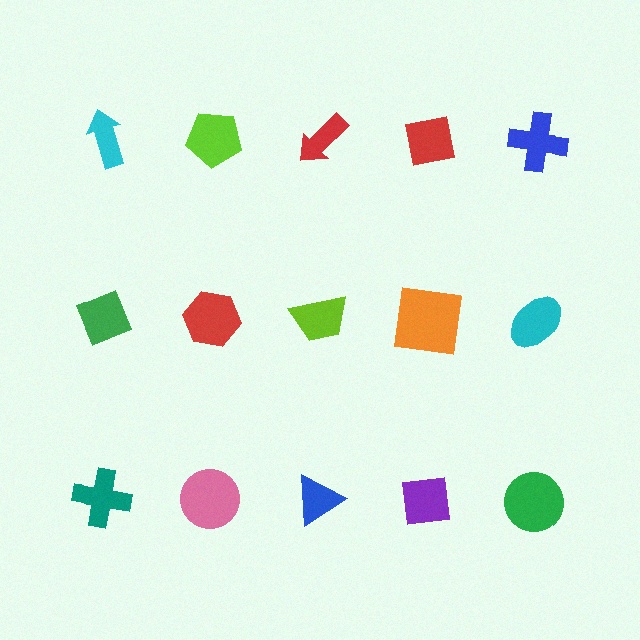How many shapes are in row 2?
5 shapes.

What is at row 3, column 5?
A green circle.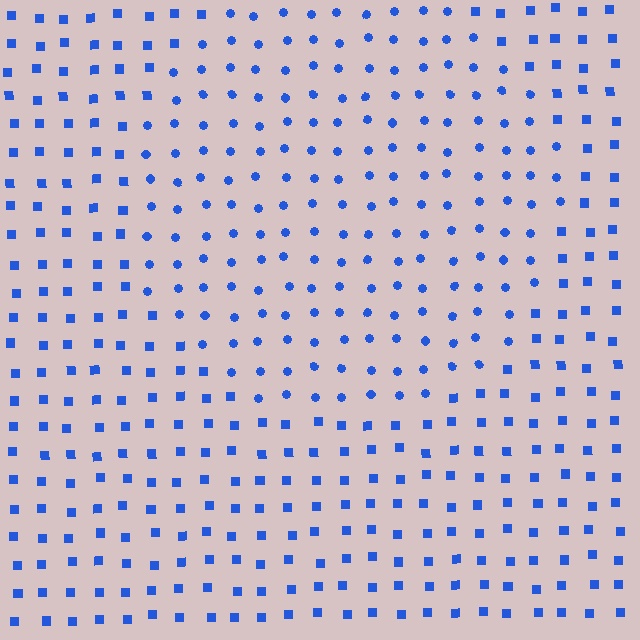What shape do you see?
I see a circle.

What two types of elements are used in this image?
The image uses circles inside the circle region and squares outside it.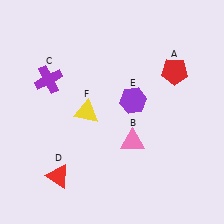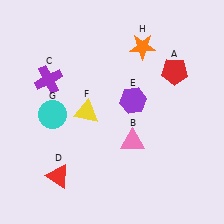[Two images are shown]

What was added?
A cyan circle (G), an orange star (H) were added in Image 2.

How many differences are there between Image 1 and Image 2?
There are 2 differences between the two images.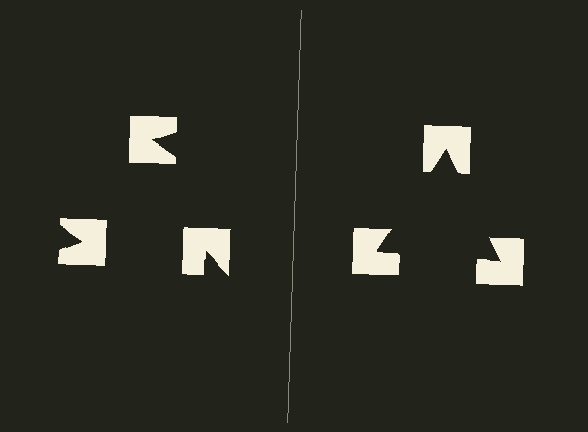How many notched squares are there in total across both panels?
6 — 3 on each side.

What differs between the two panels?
The notched squares are positioned identically on both sides; only the wedge orientations differ. On the right they align to a triangle; on the left they are misaligned.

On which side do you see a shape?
An illusory triangle appears on the right side. On the left side the wedge cuts are rotated, so no coherent shape forms.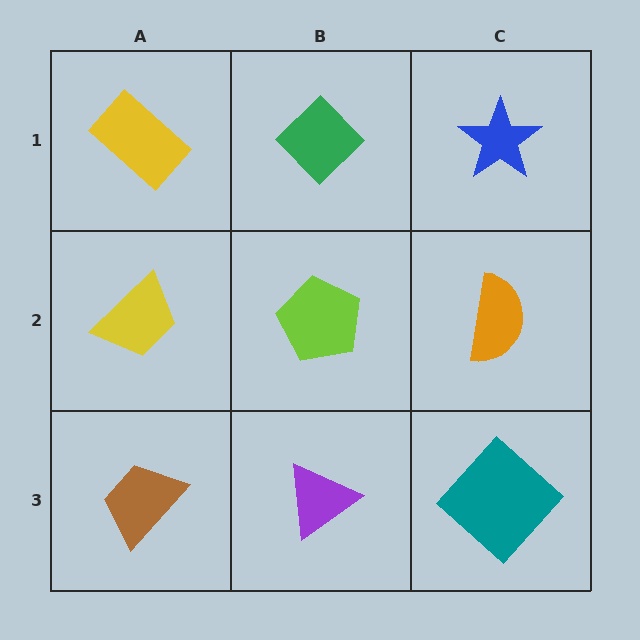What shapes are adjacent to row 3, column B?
A lime pentagon (row 2, column B), a brown trapezoid (row 3, column A), a teal diamond (row 3, column C).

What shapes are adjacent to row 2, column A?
A yellow rectangle (row 1, column A), a brown trapezoid (row 3, column A), a lime pentagon (row 2, column B).